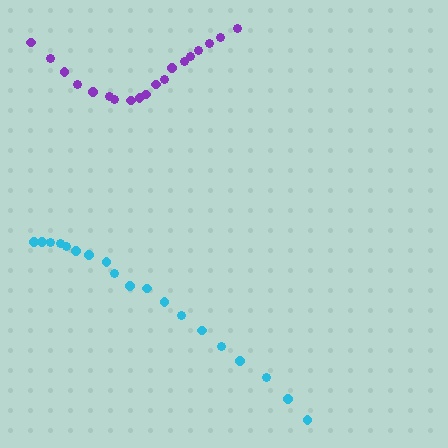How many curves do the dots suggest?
There are 2 distinct paths.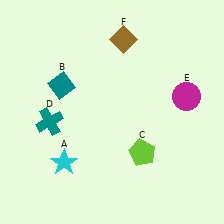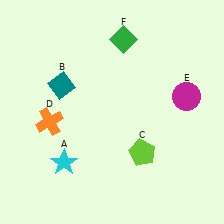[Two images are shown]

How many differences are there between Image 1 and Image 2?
There are 2 differences between the two images.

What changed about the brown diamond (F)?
In Image 1, F is brown. In Image 2, it changed to green.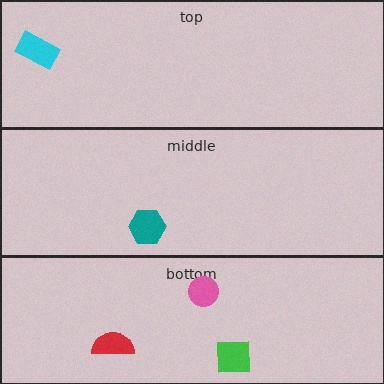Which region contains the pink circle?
The bottom region.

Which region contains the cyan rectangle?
The top region.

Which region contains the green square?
The bottom region.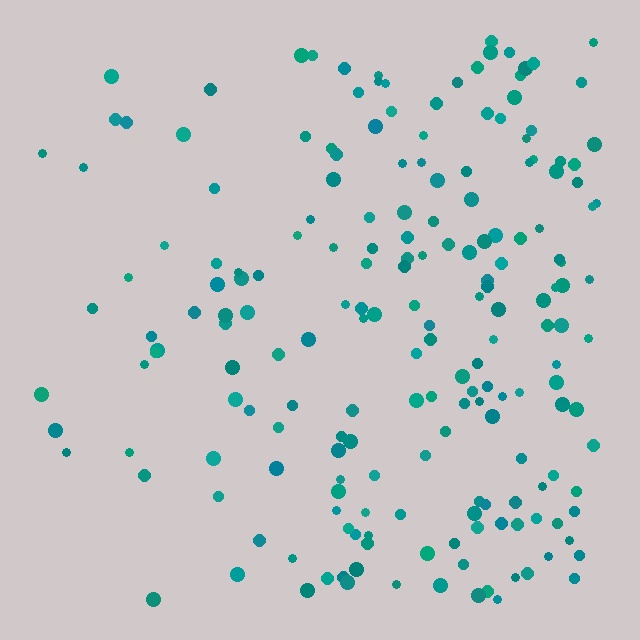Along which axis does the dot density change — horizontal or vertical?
Horizontal.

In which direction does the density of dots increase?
From left to right, with the right side densest.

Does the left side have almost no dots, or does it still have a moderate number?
Still a moderate number, just noticeably fewer than the right.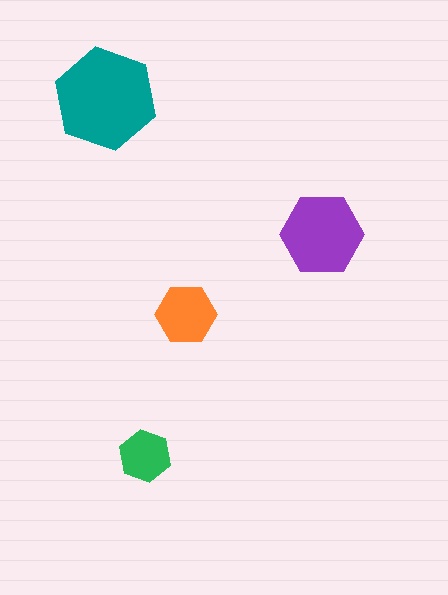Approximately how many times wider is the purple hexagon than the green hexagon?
About 1.5 times wider.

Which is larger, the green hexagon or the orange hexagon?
The orange one.